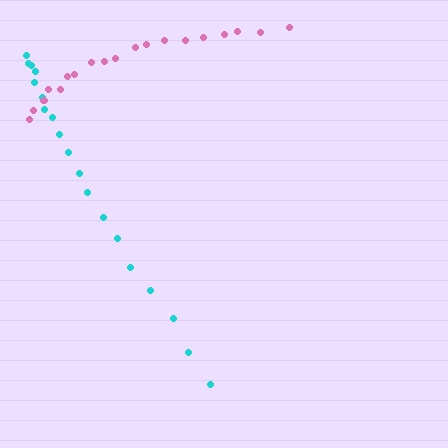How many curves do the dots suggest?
There are 2 distinct paths.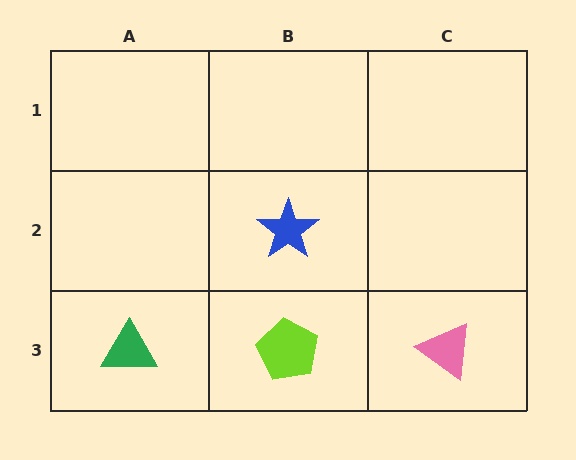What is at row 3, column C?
A pink triangle.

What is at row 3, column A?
A green triangle.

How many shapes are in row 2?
1 shape.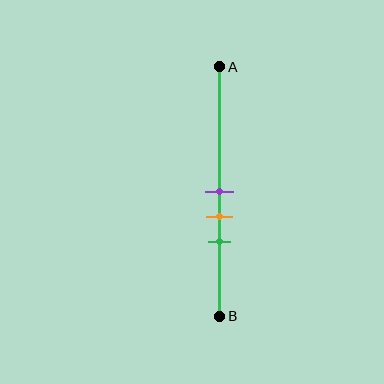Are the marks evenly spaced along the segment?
Yes, the marks are approximately evenly spaced.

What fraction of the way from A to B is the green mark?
The green mark is approximately 70% (0.7) of the way from A to B.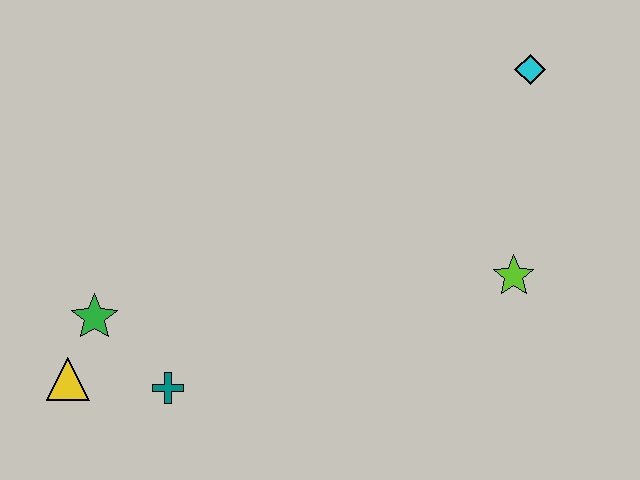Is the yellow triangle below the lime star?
Yes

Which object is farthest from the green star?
The cyan diamond is farthest from the green star.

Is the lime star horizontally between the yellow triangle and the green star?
No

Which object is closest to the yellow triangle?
The green star is closest to the yellow triangle.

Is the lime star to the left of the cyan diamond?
Yes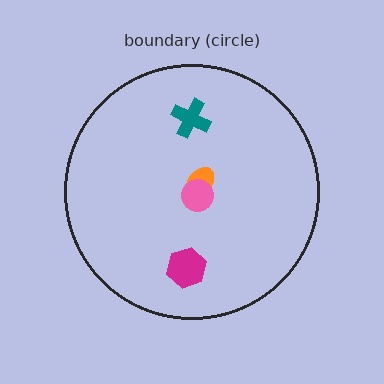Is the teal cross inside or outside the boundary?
Inside.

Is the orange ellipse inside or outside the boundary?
Inside.